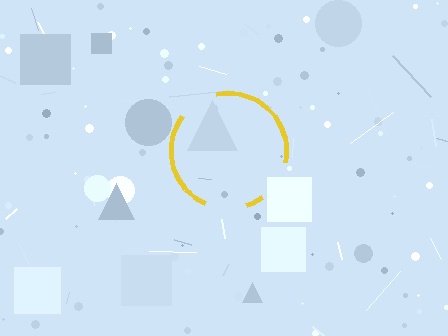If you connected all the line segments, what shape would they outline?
They would outline a circle.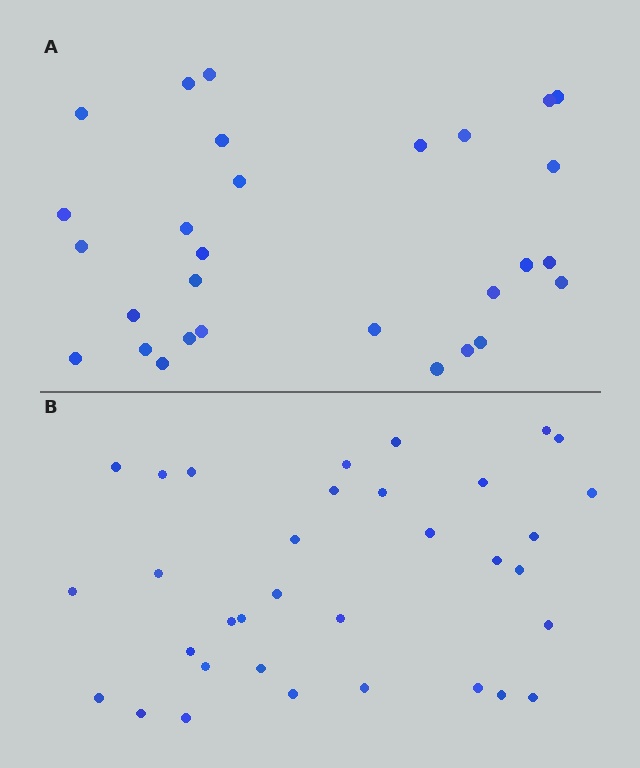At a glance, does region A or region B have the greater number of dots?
Region B (the bottom region) has more dots.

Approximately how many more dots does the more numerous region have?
Region B has about 5 more dots than region A.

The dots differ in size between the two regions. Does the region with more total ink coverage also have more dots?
No. Region A has more total ink coverage because its dots are larger, but region B actually contains more individual dots. Total area can be misleading — the number of items is what matters here.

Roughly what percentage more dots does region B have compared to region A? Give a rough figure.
About 15% more.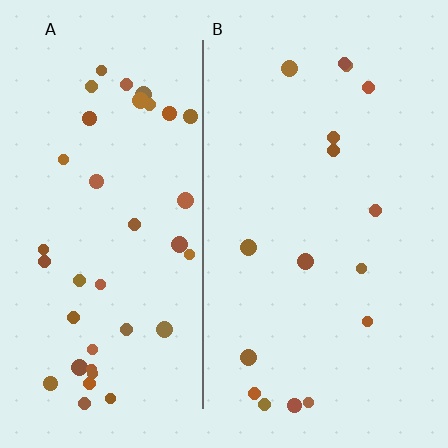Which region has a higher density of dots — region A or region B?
A (the left).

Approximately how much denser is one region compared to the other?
Approximately 2.4× — region A over region B.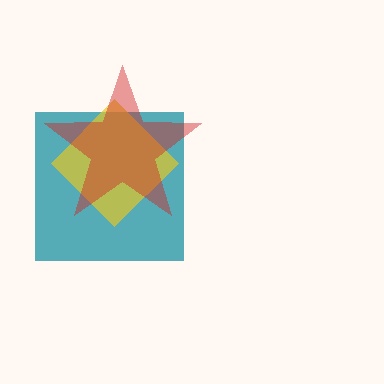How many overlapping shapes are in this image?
There are 3 overlapping shapes in the image.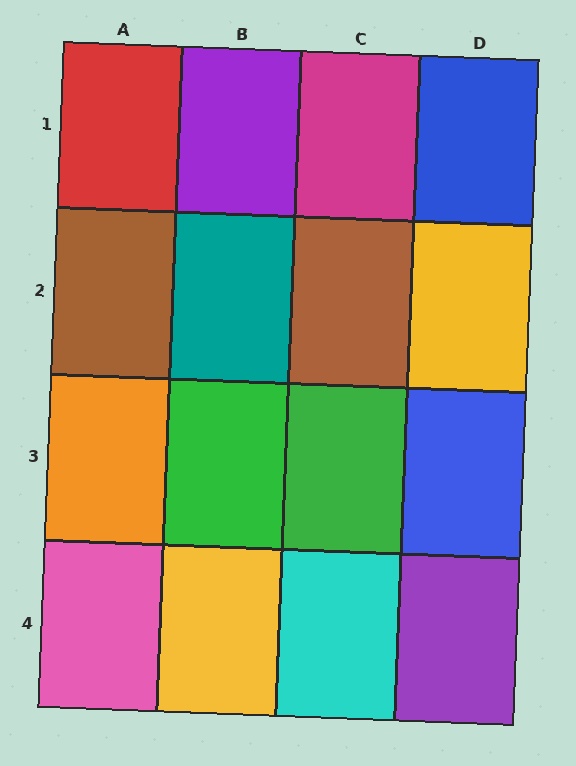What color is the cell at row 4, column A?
Pink.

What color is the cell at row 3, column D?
Blue.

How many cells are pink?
1 cell is pink.